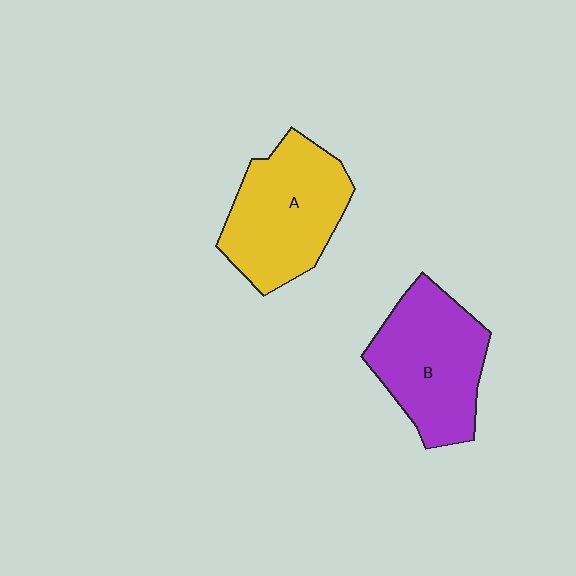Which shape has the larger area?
Shape A (yellow).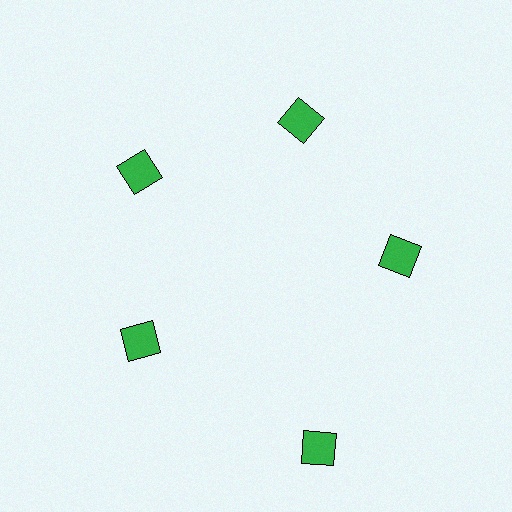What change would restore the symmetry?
The symmetry would be restored by moving it inward, back onto the ring so that all 5 diamonds sit at equal angles and equal distance from the center.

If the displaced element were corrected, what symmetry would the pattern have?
It would have 5-fold rotational symmetry — the pattern would map onto itself every 72 degrees.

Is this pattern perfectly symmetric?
No. The 5 green diamonds are arranged in a ring, but one element near the 5 o'clock position is pushed outward from the center, breaking the 5-fold rotational symmetry.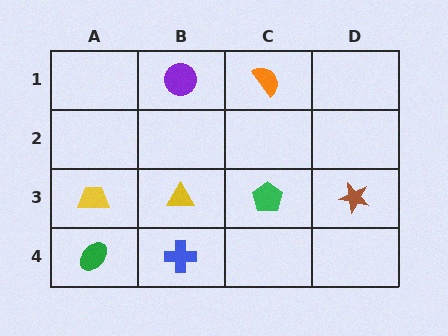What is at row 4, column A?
A green ellipse.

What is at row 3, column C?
A green pentagon.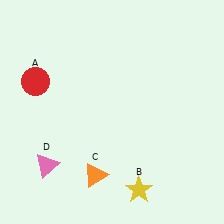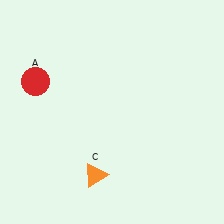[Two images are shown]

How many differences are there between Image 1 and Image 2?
There are 2 differences between the two images.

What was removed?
The pink triangle (D), the yellow star (B) were removed in Image 2.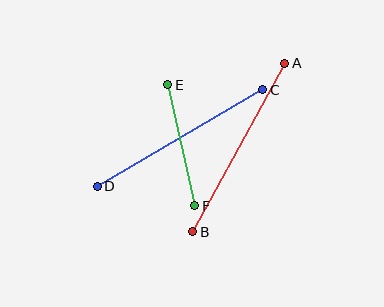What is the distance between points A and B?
The distance is approximately 192 pixels.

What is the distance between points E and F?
The distance is approximately 124 pixels.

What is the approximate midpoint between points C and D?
The midpoint is at approximately (180, 138) pixels.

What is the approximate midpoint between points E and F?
The midpoint is at approximately (181, 145) pixels.